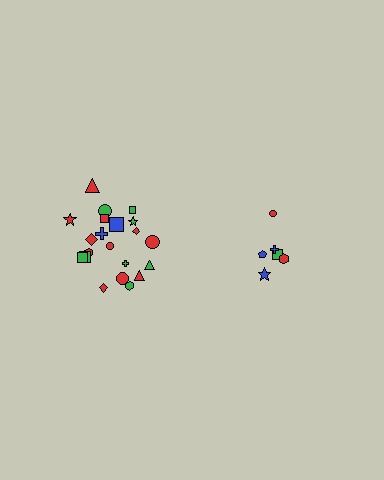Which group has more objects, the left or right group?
The left group.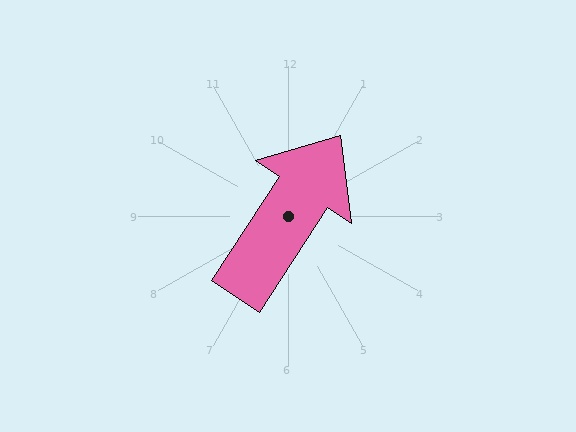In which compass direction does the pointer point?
Northeast.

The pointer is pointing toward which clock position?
Roughly 1 o'clock.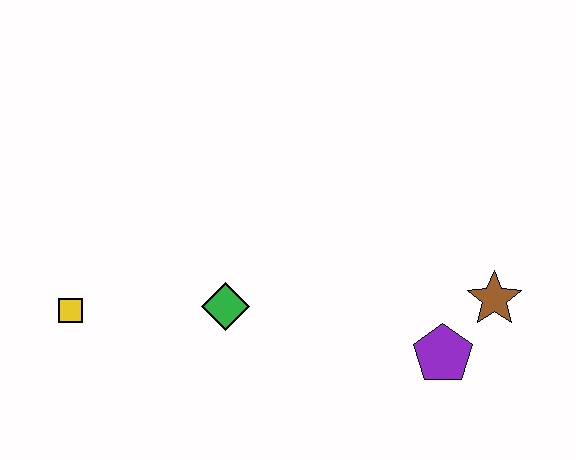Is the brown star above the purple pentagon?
Yes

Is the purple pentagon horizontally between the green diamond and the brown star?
Yes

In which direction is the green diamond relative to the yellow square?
The green diamond is to the right of the yellow square.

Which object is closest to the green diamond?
The yellow square is closest to the green diamond.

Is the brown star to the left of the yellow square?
No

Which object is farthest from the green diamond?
The brown star is farthest from the green diamond.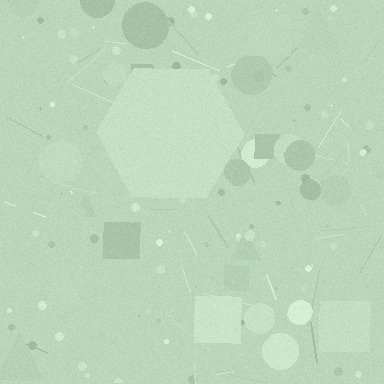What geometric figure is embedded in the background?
A hexagon is embedded in the background.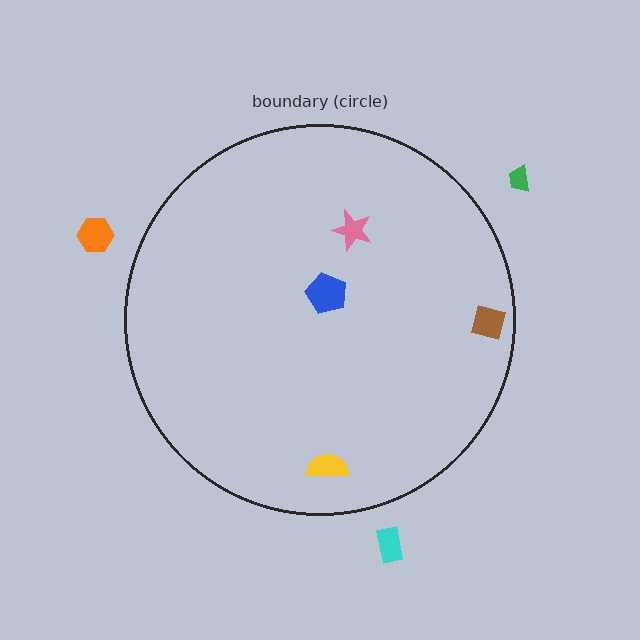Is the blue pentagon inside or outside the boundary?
Inside.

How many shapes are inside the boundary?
4 inside, 3 outside.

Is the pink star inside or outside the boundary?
Inside.